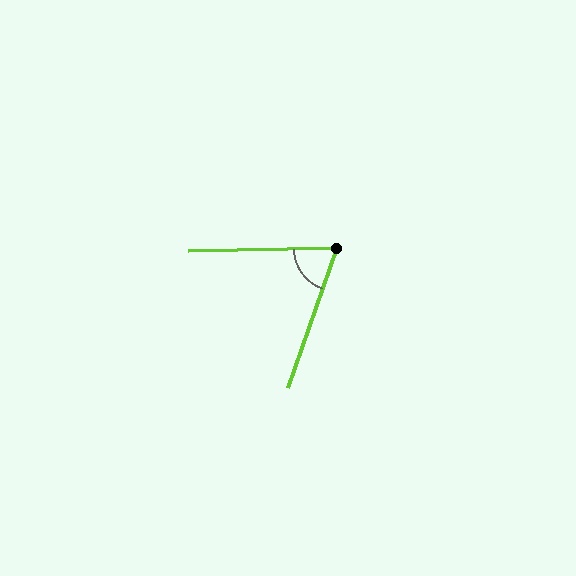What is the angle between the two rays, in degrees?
Approximately 70 degrees.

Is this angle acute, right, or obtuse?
It is acute.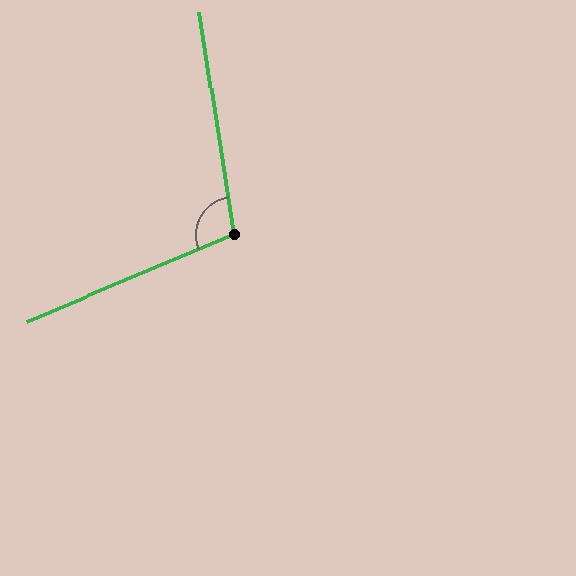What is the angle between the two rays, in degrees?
Approximately 104 degrees.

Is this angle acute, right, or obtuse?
It is obtuse.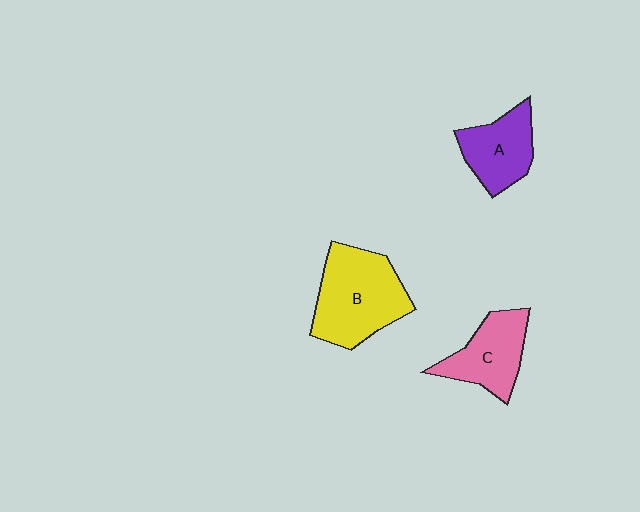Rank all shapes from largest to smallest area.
From largest to smallest: B (yellow), C (pink), A (purple).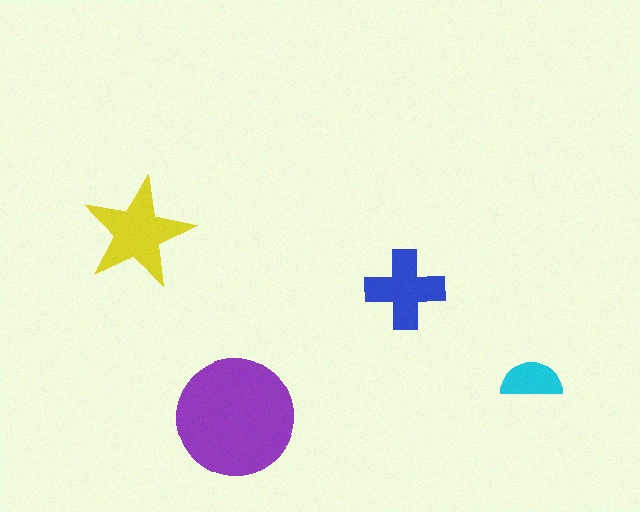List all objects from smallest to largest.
The cyan semicircle, the blue cross, the yellow star, the purple circle.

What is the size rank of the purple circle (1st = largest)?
1st.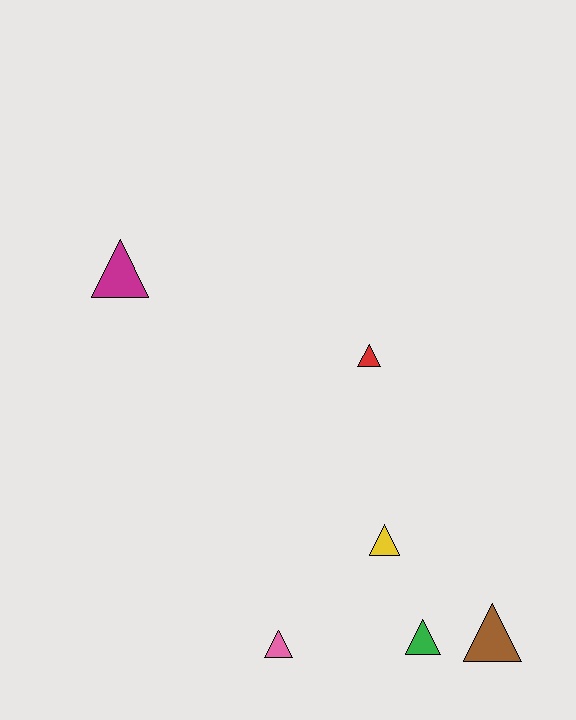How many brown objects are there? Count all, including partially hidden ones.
There is 1 brown object.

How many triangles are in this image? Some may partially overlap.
There are 6 triangles.